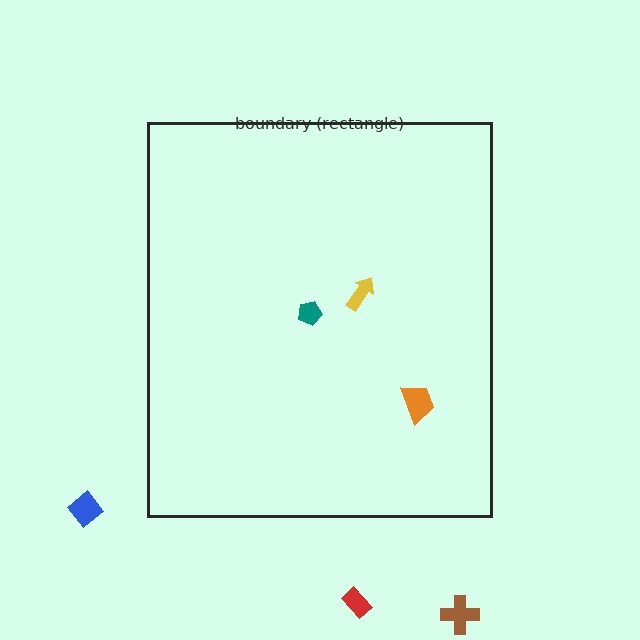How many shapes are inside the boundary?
3 inside, 3 outside.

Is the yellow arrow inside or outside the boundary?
Inside.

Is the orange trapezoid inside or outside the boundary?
Inside.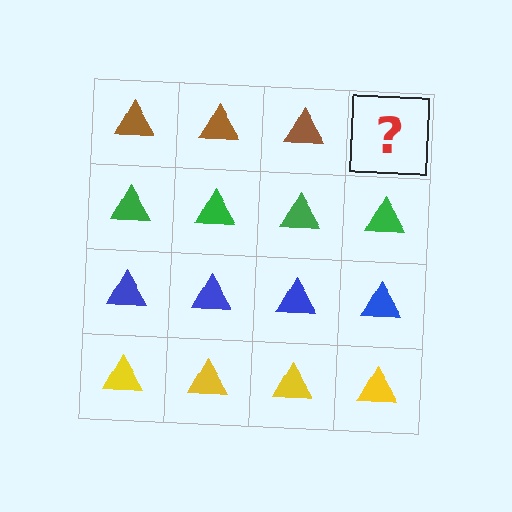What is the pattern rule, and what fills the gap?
The rule is that each row has a consistent color. The gap should be filled with a brown triangle.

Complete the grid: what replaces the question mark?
The question mark should be replaced with a brown triangle.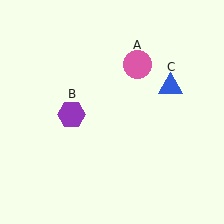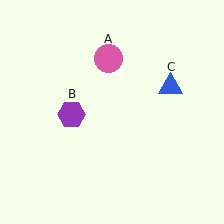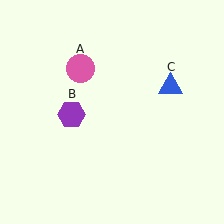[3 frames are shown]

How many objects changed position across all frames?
1 object changed position: pink circle (object A).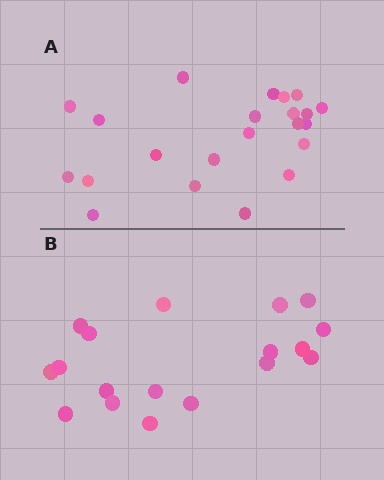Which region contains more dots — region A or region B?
Region A (the top region) has more dots.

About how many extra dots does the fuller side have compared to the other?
Region A has about 4 more dots than region B.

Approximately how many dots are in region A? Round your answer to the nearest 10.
About 20 dots. (The exact count is 22, which rounds to 20.)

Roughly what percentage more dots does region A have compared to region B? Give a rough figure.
About 20% more.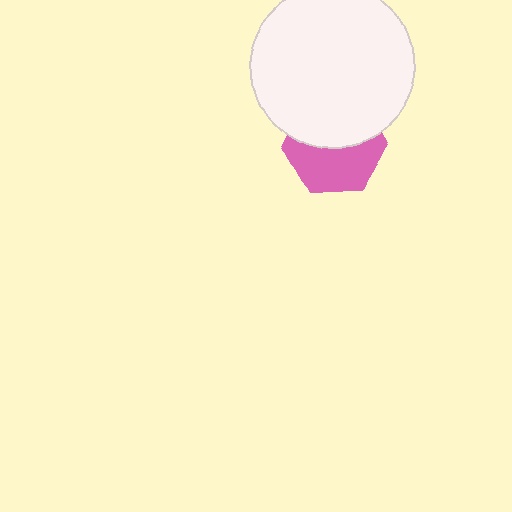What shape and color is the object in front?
The object in front is a white circle.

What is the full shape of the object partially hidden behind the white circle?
The partially hidden object is a pink hexagon.